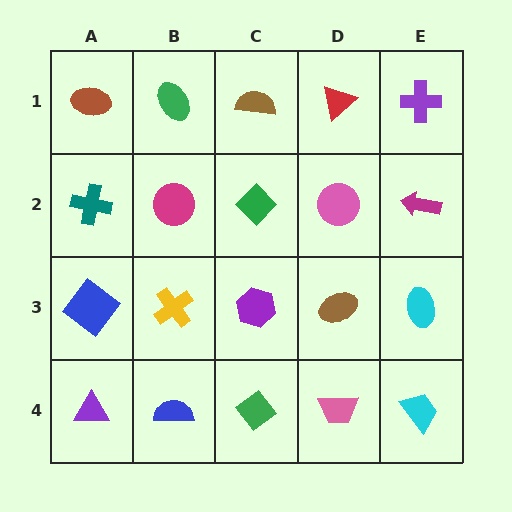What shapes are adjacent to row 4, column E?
A cyan ellipse (row 3, column E), a pink trapezoid (row 4, column D).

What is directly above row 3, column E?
A magenta arrow.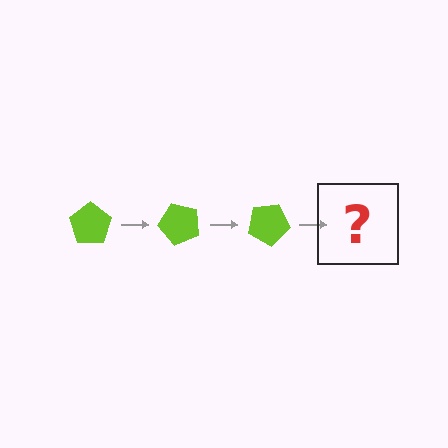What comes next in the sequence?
The next element should be a lime pentagon rotated 150 degrees.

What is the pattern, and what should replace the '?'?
The pattern is that the pentagon rotates 50 degrees each step. The '?' should be a lime pentagon rotated 150 degrees.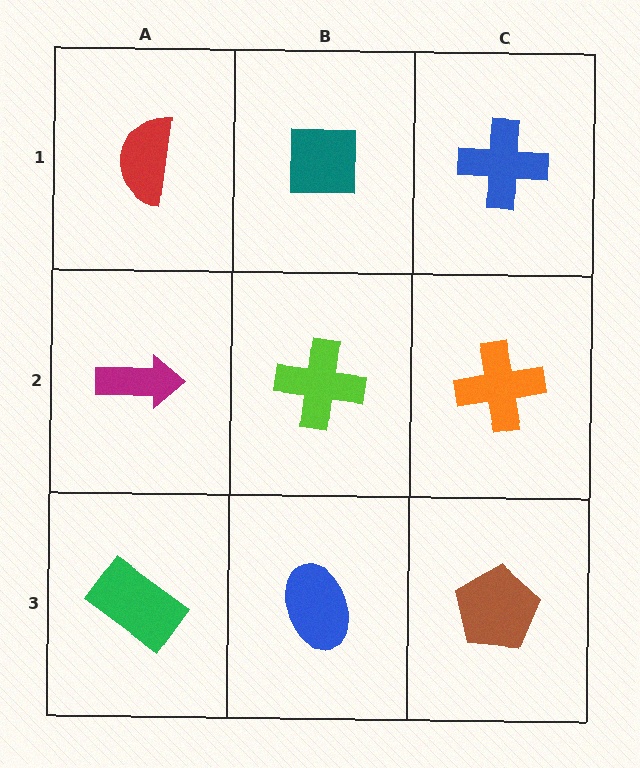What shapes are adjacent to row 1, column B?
A lime cross (row 2, column B), a red semicircle (row 1, column A), a blue cross (row 1, column C).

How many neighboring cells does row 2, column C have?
3.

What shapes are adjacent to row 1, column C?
An orange cross (row 2, column C), a teal square (row 1, column B).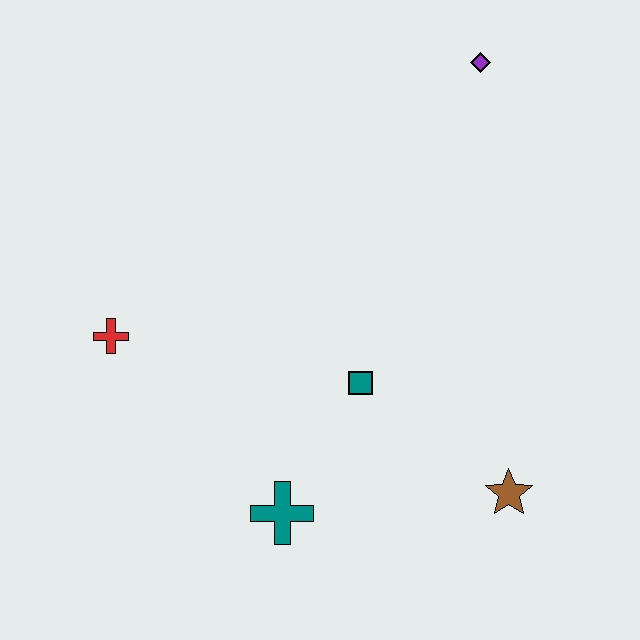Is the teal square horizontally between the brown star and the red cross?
Yes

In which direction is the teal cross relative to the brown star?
The teal cross is to the left of the brown star.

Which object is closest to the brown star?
The teal square is closest to the brown star.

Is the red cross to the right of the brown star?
No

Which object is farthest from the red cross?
The purple diamond is farthest from the red cross.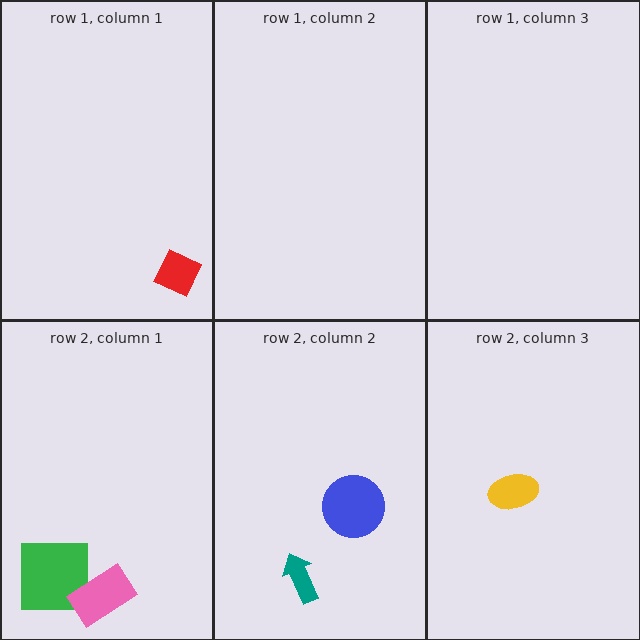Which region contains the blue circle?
The row 2, column 2 region.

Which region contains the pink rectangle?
The row 2, column 1 region.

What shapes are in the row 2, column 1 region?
The green square, the pink rectangle.